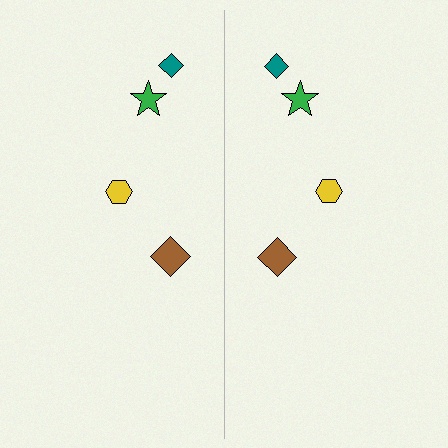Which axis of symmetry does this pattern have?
The pattern has a vertical axis of symmetry running through the center of the image.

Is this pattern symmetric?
Yes, this pattern has bilateral (reflection) symmetry.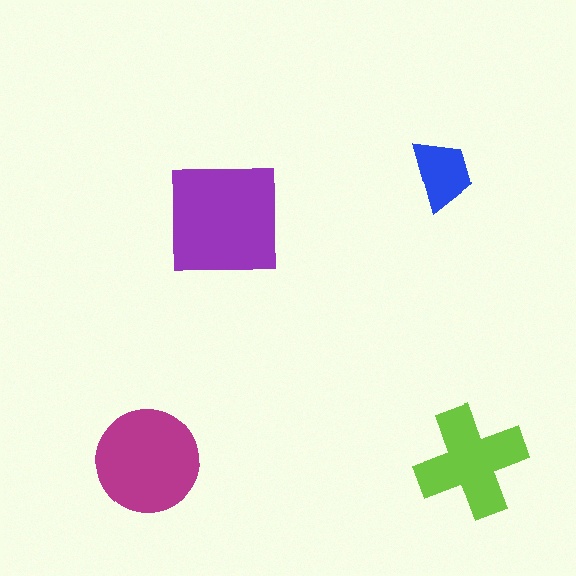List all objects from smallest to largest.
The blue trapezoid, the lime cross, the magenta circle, the purple square.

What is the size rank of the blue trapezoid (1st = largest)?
4th.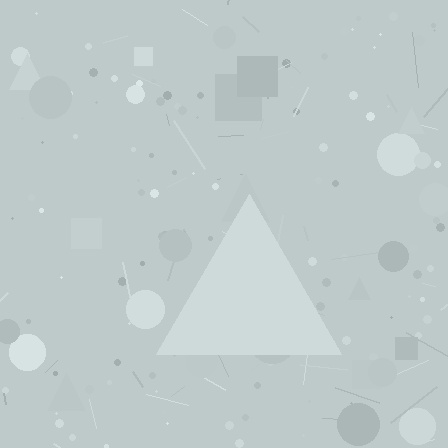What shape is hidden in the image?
A triangle is hidden in the image.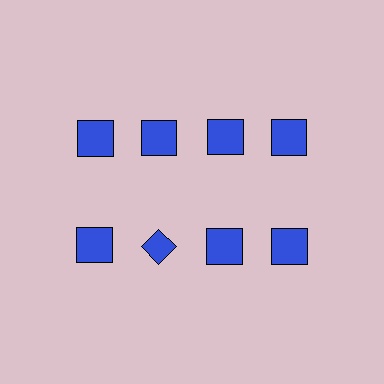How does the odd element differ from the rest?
It has a different shape: diamond instead of square.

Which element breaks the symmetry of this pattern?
The blue diamond in the second row, second from left column breaks the symmetry. All other shapes are blue squares.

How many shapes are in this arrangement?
There are 8 shapes arranged in a grid pattern.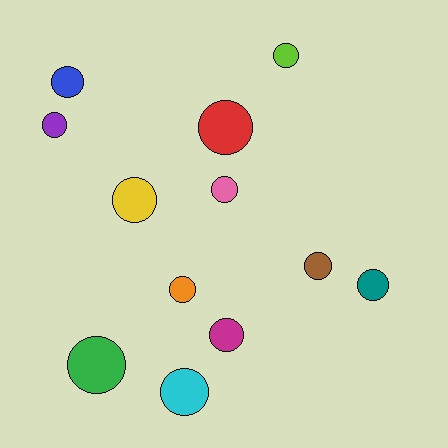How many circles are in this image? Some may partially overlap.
There are 12 circles.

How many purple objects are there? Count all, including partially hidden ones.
There is 1 purple object.